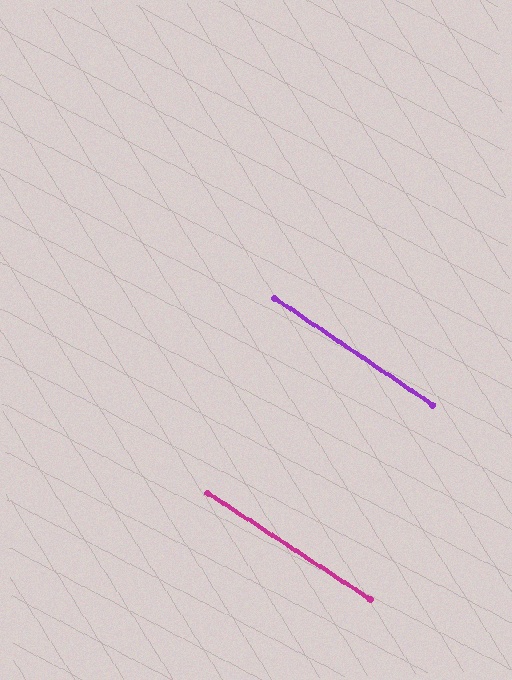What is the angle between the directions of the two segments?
Approximately 1 degree.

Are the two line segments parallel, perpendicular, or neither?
Parallel — their directions differ by only 1.1°.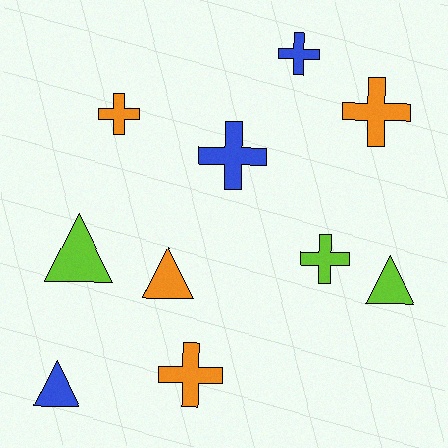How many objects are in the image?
There are 10 objects.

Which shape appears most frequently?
Cross, with 6 objects.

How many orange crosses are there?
There are 3 orange crosses.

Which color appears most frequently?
Orange, with 4 objects.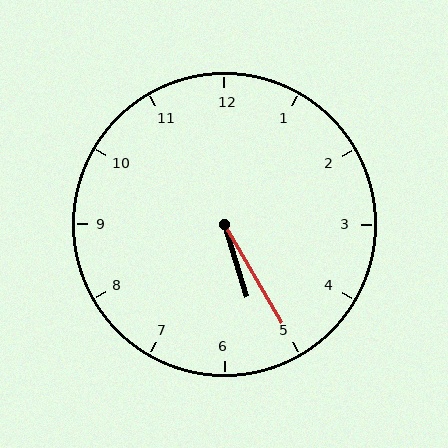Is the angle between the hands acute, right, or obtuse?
It is acute.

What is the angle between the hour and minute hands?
Approximately 12 degrees.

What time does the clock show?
5:25.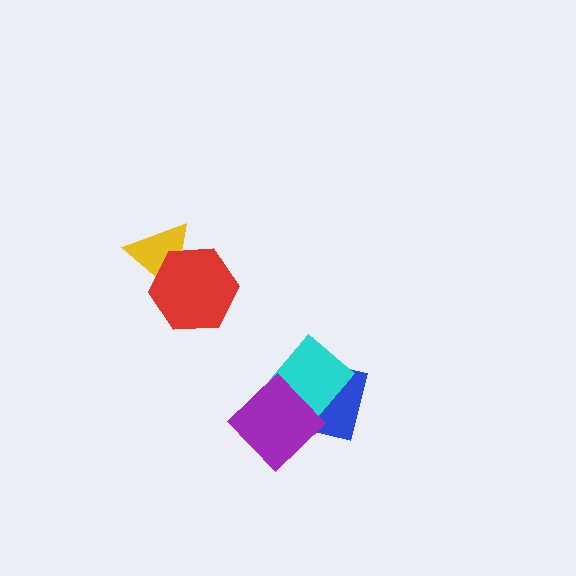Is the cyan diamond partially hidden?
Yes, it is partially covered by another shape.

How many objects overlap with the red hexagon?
1 object overlaps with the red hexagon.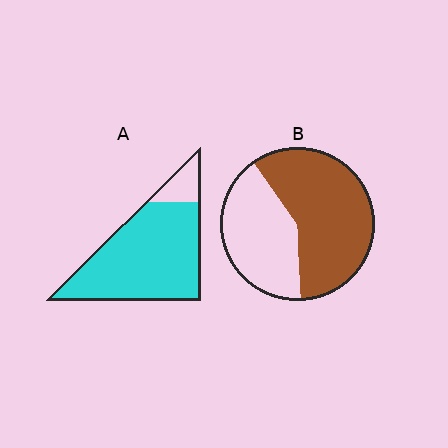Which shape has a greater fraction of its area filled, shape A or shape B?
Shape A.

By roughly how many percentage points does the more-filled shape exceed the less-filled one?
By roughly 30 percentage points (A over B).